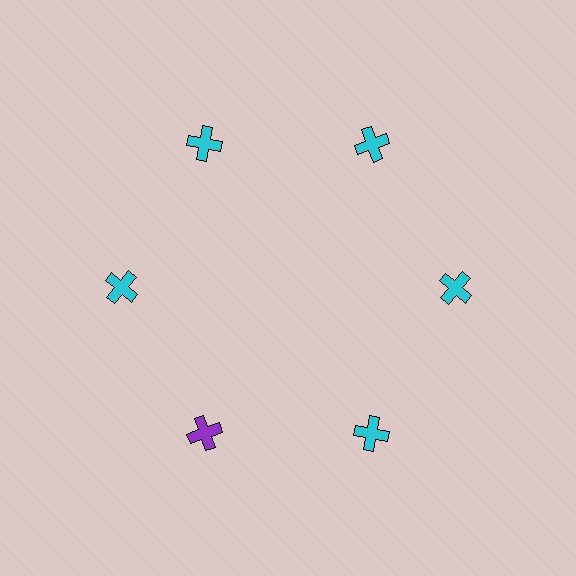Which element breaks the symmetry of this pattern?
The purple cross at roughly the 7 o'clock position breaks the symmetry. All other shapes are cyan crosses.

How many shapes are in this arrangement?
There are 6 shapes arranged in a ring pattern.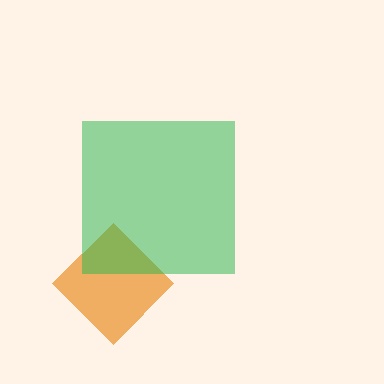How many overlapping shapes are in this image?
There are 2 overlapping shapes in the image.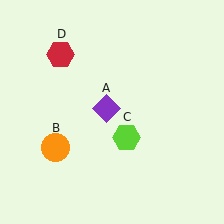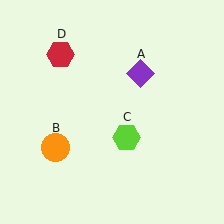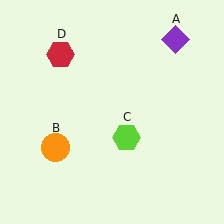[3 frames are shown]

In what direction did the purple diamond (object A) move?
The purple diamond (object A) moved up and to the right.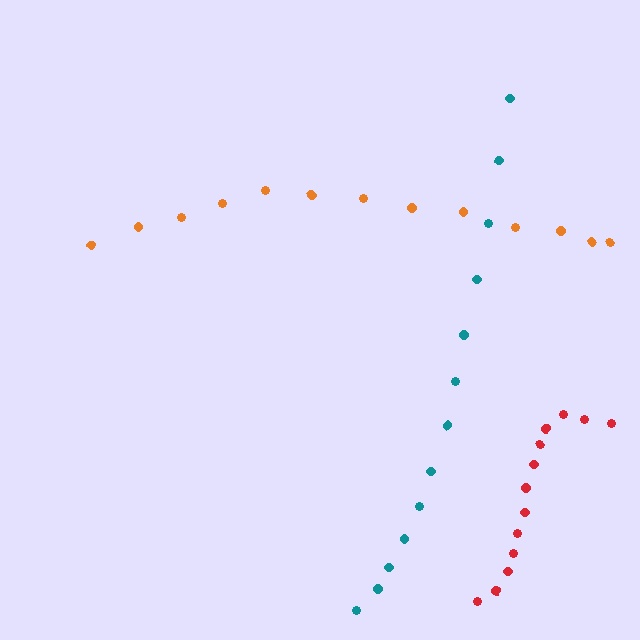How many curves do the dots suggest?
There are 3 distinct paths.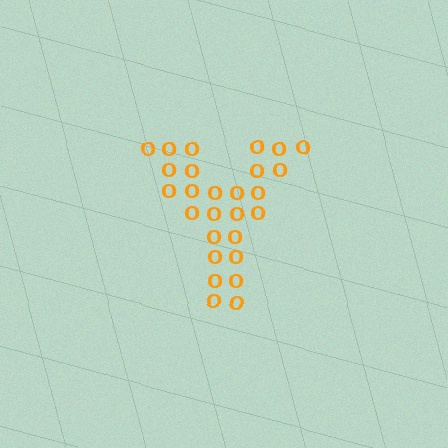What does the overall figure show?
The overall figure shows the letter Y.